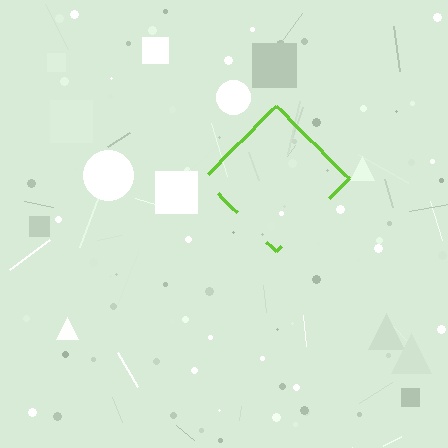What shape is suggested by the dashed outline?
The dashed outline suggests a diamond.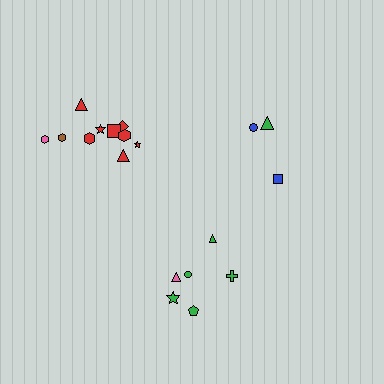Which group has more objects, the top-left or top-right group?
The top-left group.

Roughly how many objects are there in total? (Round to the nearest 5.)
Roughly 20 objects in total.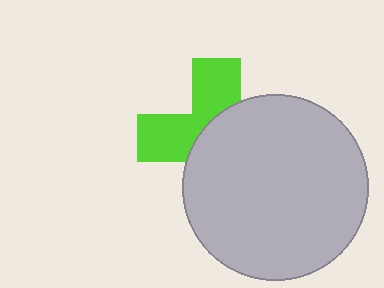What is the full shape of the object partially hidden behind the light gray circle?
The partially hidden object is a lime cross.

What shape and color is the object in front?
The object in front is a light gray circle.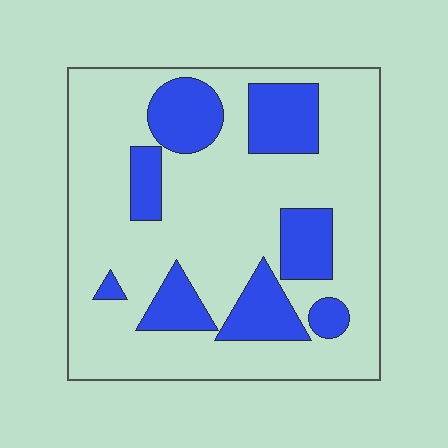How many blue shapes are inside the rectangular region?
8.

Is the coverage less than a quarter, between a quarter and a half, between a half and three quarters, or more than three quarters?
Between a quarter and a half.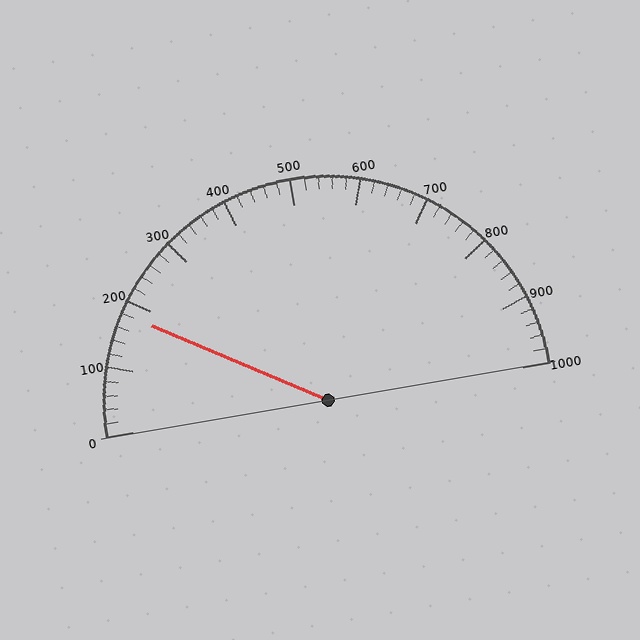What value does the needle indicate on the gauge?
The needle indicates approximately 180.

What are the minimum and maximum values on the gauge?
The gauge ranges from 0 to 1000.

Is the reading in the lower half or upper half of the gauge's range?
The reading is in the lower half of the range (0 to 1000).